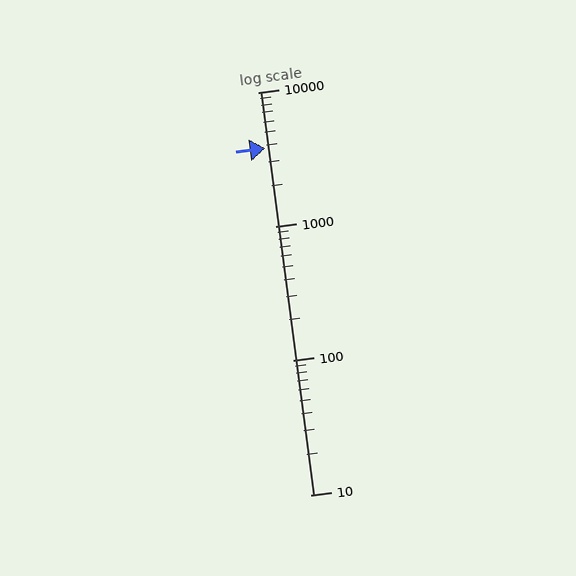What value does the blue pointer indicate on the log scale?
The pointer indicates approximately 3800.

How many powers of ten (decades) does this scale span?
The scale spans 3 decades, from 10 to 10000.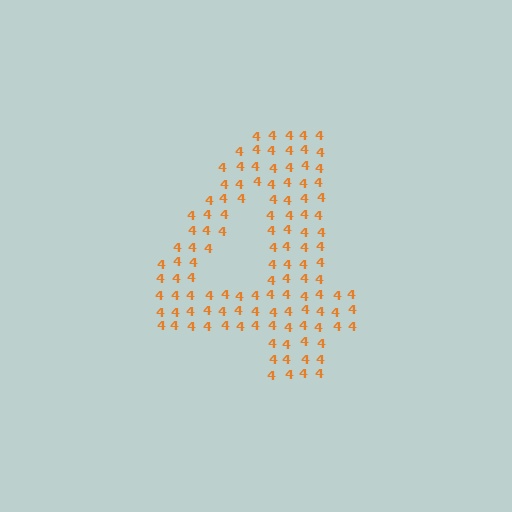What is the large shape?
The large shape is the digit 4.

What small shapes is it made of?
It is made of small digit 4's.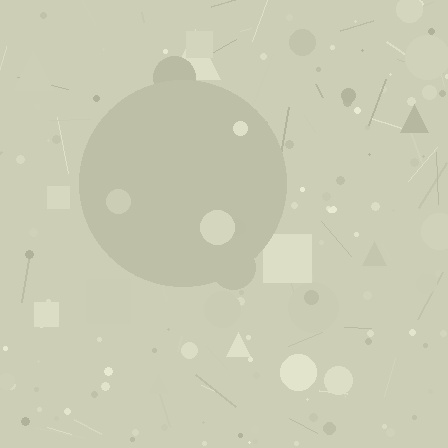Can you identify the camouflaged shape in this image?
The camouflaged shape is a circle.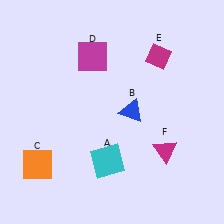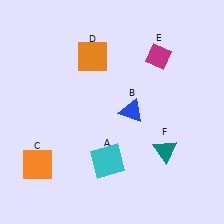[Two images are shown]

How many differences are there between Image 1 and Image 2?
There are 2 differences between the two images.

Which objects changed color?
D changed from magenta to orange. F changed from magenta to teal.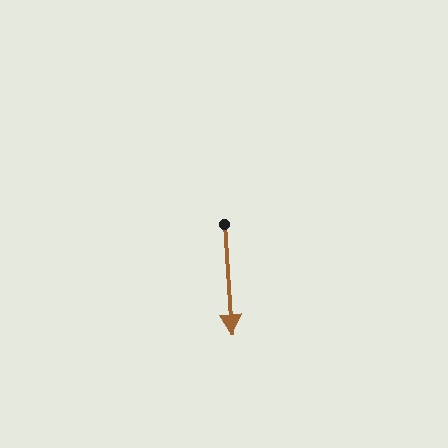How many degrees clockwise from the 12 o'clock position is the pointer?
Approximately 176 degrees.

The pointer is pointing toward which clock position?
Roughly 6 o'clock.